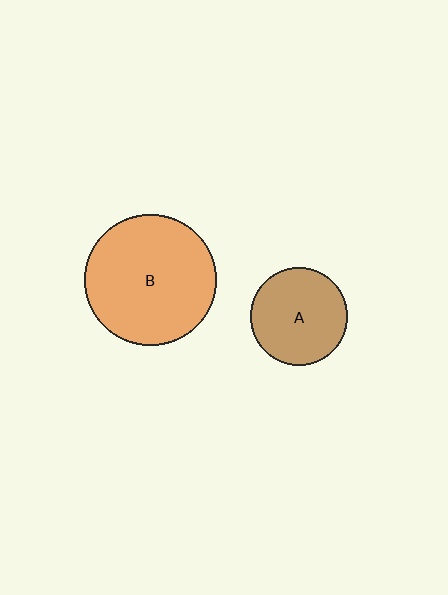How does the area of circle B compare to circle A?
Approximately 1.8 times.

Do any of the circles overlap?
No, none of the circles overlap.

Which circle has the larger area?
Circle B (orange).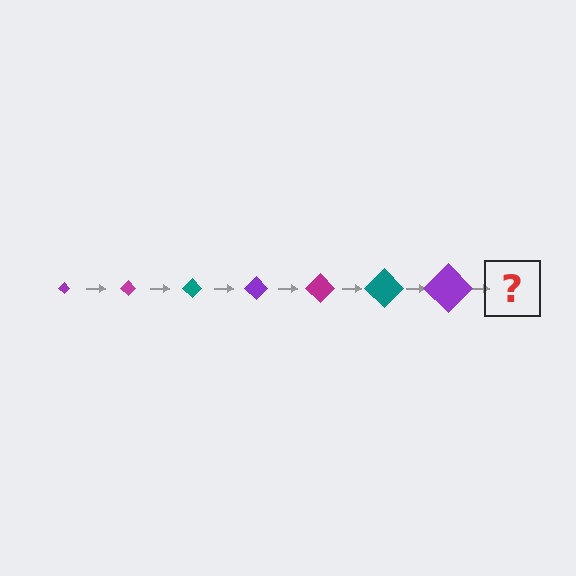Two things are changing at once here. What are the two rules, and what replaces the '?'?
The two rules are that the diamond grows larger each step and the color cycles through purple, magenta, and teal. The '?' should be a magenta diamond, larger than the previous one.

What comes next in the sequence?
The next element should be a magenta diamond, larger than the previous one.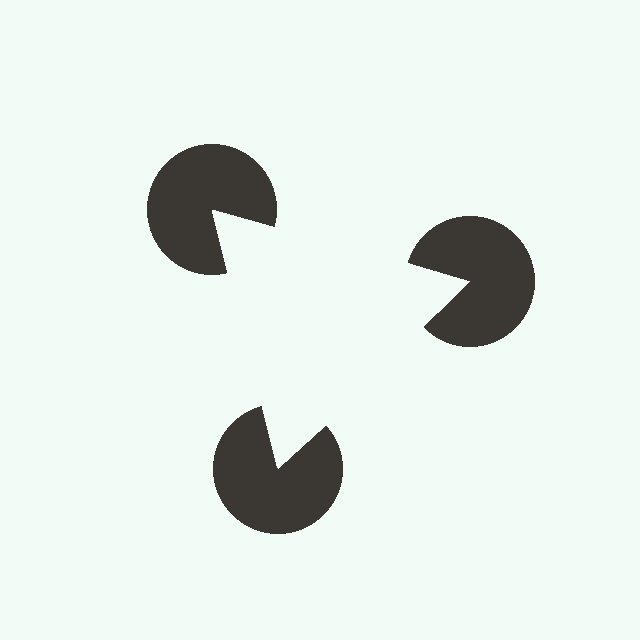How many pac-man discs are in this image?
There are 3 — one at each vertex of the illusory triangle.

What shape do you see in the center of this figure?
An illusory triangle — its edges are inferred from the aligned wedge cuts in the pac-man discs, not physically drawn.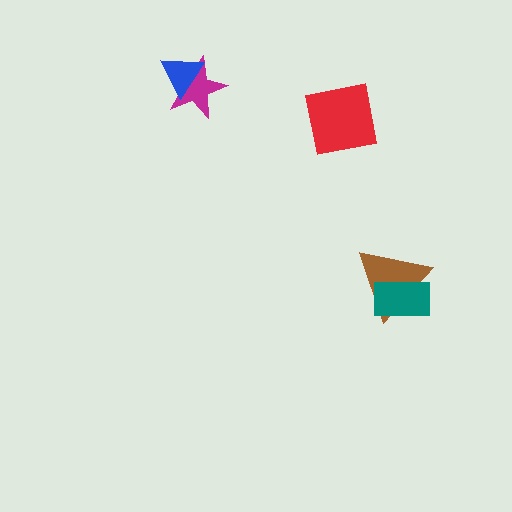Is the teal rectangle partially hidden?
No, no other shape covers it.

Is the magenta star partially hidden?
Yes, it is partially covered by another shape.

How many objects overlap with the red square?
0 objects overlap with the red square.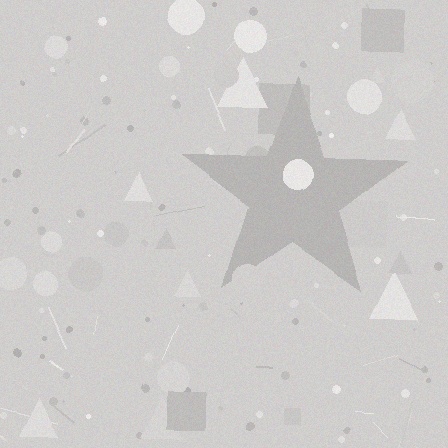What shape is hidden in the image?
A star is hidden in the image.